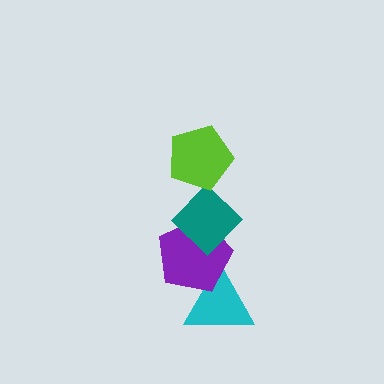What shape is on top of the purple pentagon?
The teal diamond is on top of the purple pentagon.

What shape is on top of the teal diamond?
The lime pentagon is on top of the teal diamond.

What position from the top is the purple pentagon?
The purple pentagon is 3rd from the top.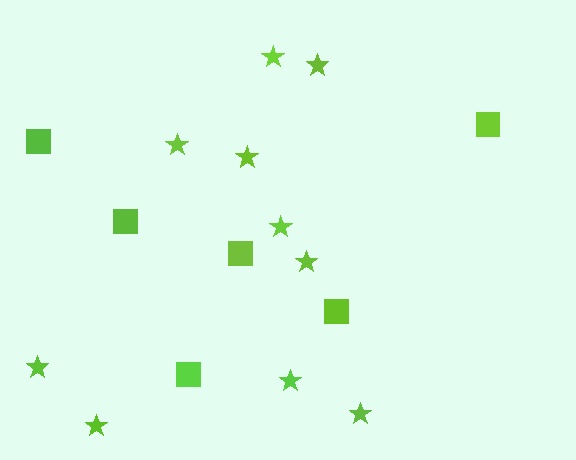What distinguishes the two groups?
There are 2 groups: one group of squares (6) and one group of stars (10).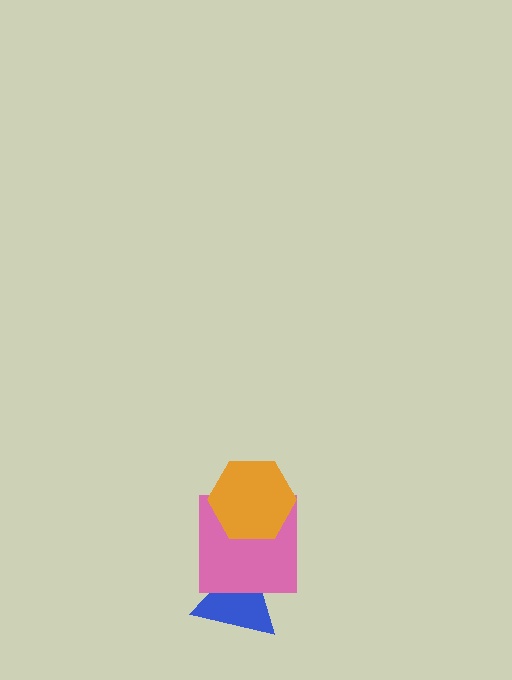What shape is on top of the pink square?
The orange hexagon is on top of the pink square.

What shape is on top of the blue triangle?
The pink square is on top of the blue triangle.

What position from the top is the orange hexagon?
The orange hexagon is 1st from the top.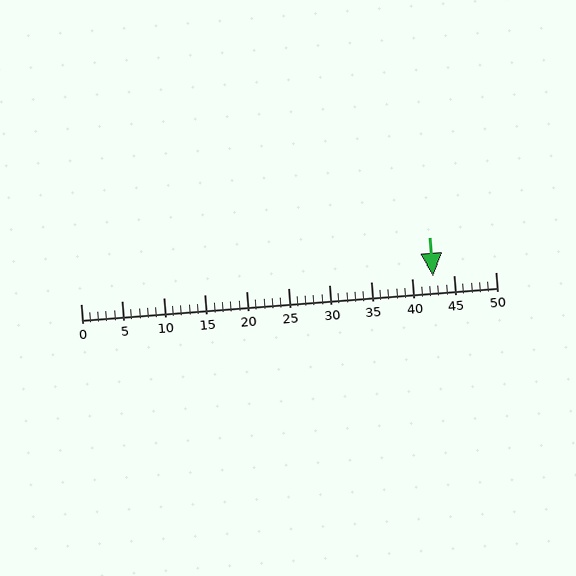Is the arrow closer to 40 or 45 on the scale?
The arrow is closer to 45.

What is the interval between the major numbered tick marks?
The major tick marks are spaced 5 units apart.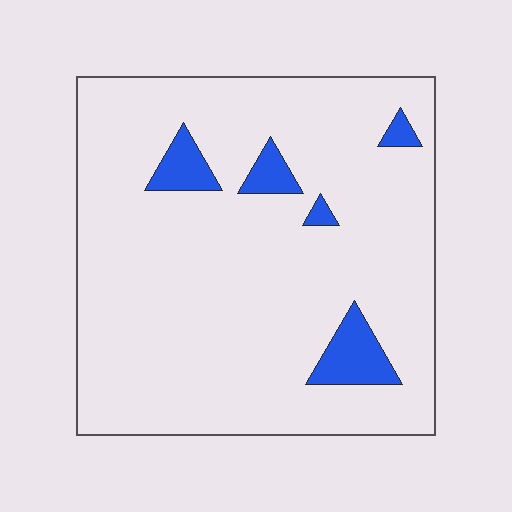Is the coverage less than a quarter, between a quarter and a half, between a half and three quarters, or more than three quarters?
Less than a quarter.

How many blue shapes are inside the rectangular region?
5.